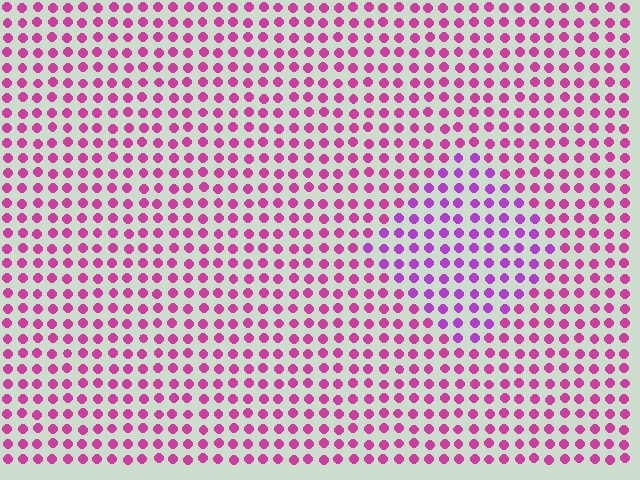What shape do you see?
I see a diamond.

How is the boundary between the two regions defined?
The boundary is defined purely by a slight shift in hue (about 30 degrees). Spacing, size, and orientation are identical on both sides.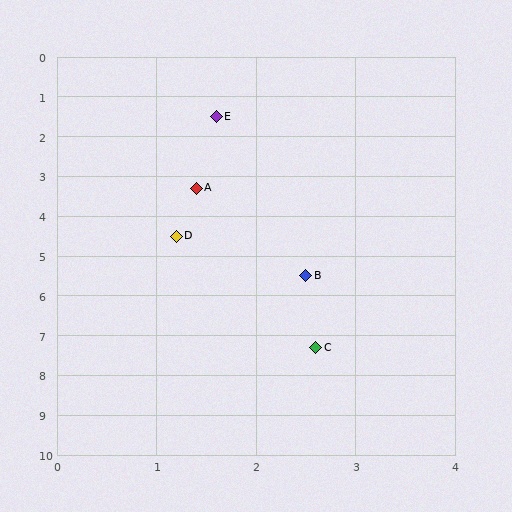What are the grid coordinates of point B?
Point B is at approximately (2.5, 5.5).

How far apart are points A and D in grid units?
Points A and D are about 1.2 grid units apart.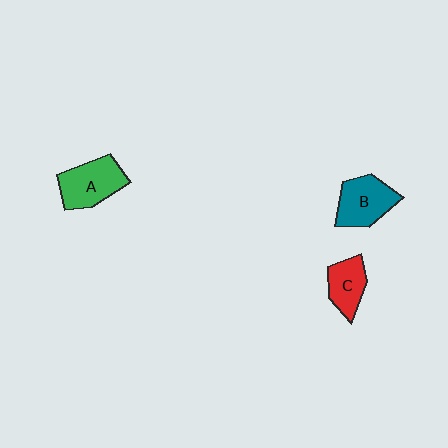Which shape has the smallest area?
Shape C (red).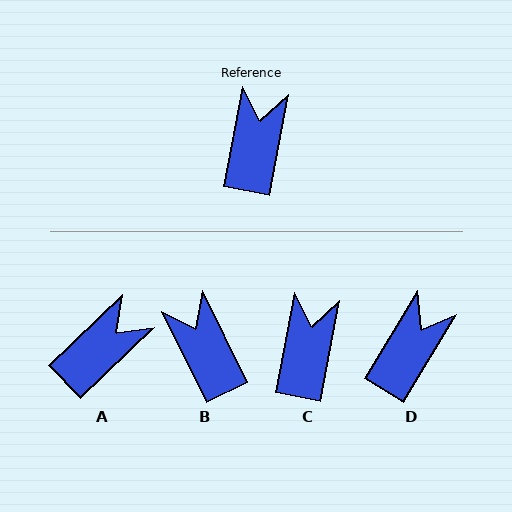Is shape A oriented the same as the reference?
No, it is off by about 35 degrees.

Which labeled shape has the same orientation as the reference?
C.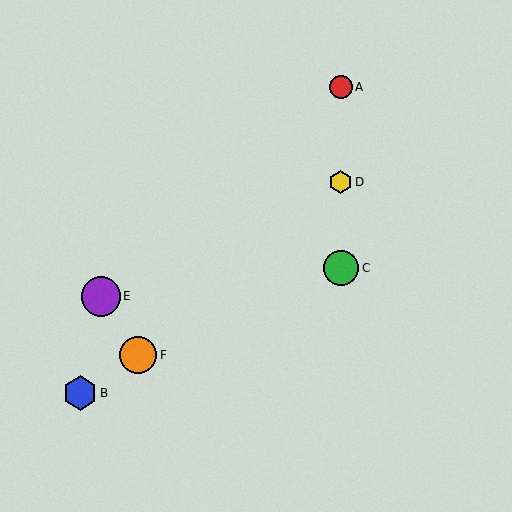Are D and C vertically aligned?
Yes, both are at x≈341.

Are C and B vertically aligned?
No, C is at x≈341 and B is at x≈80.